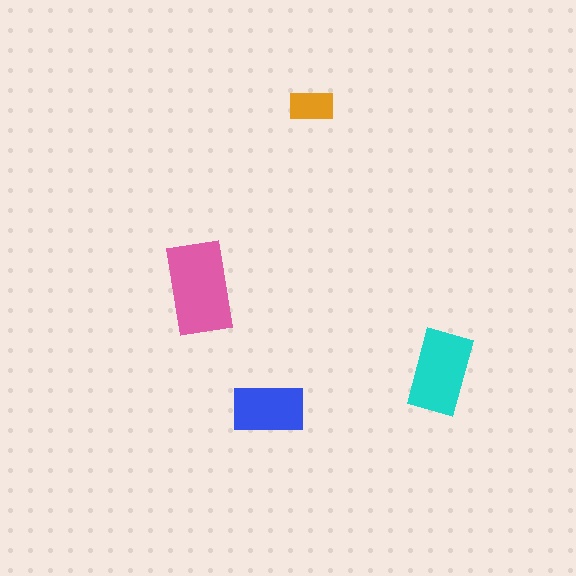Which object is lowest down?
The blue rectangle is bottommost.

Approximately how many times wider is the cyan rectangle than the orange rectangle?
About 2 times wider.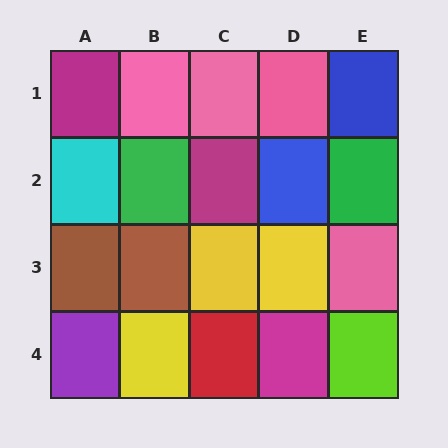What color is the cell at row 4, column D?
Magenta.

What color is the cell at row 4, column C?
Red.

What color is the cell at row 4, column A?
Purple.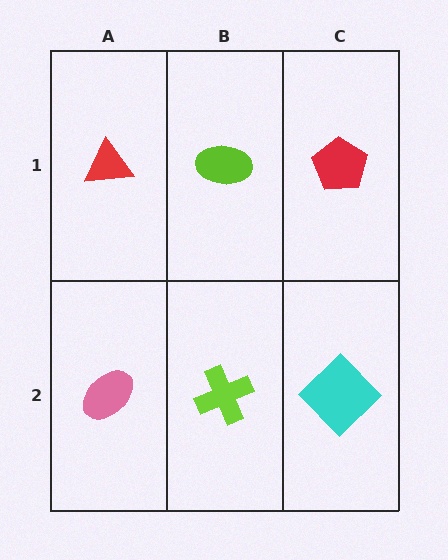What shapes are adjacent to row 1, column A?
A pink ellipse (row 2, column A), a lime ellipse (row 1, column B).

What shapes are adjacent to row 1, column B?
A lime cross (row 2, column B), a red triangle (row 1, column A), a red pentagon (row 1, column C).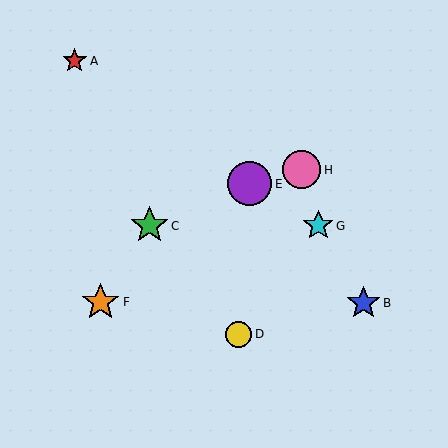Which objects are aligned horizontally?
Objects C, G are aligned horizontally.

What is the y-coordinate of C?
Object C is at y≈226.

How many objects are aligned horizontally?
2 objects (C, G) are aligned horizontally.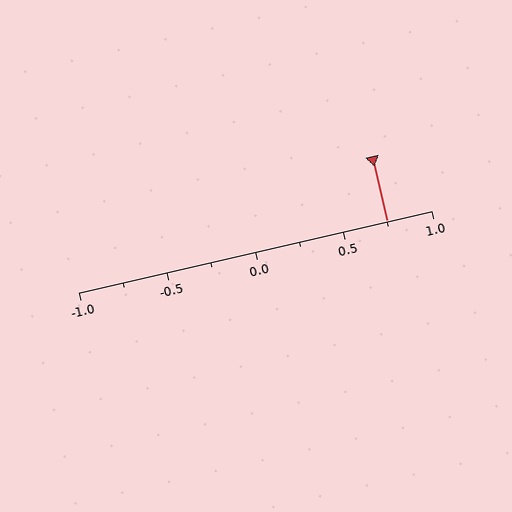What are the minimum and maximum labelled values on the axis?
The axis runs from -1.0 to 1.0.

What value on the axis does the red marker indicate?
The marker indicates approximately 0.75.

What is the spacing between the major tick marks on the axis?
The major ticks are spaced 0.5 apart.